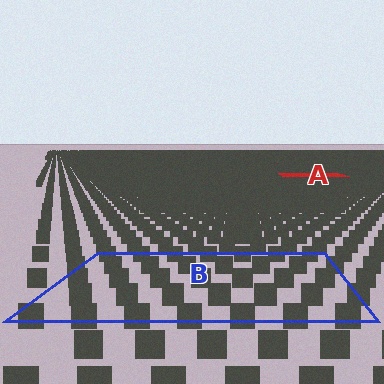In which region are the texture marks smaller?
The texture marks are smaller in region A, because it is farther away.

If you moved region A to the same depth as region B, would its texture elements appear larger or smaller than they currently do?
They would appear larger. At a closer depth, the same texture elements are projected at a bigger on-screen size.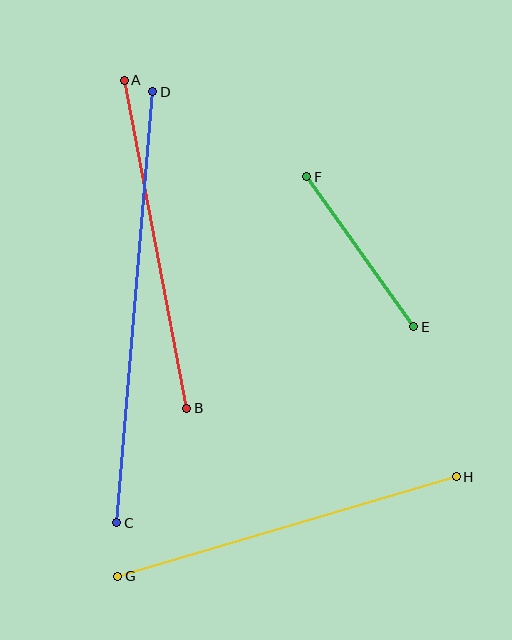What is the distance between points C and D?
The distance is approximately 432 pixels.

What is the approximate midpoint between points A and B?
The midpoint is at approximately (156, 244) pixels.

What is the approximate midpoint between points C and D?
The midpoint is at approximately (135, 307) pixels.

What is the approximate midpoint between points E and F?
The midpoint is at approximately (360, 252) pixels.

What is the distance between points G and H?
The distance is approximately 353 pixels.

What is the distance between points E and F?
The distance is approximately 184 pixels.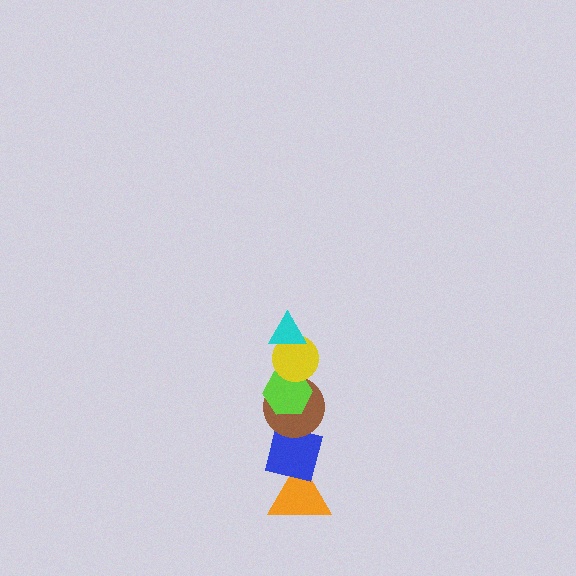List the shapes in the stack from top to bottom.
From top to bottom: the cyan triangle, the yellow circle, the lime hexagon, the brown circle, the blue square, the orange triangle.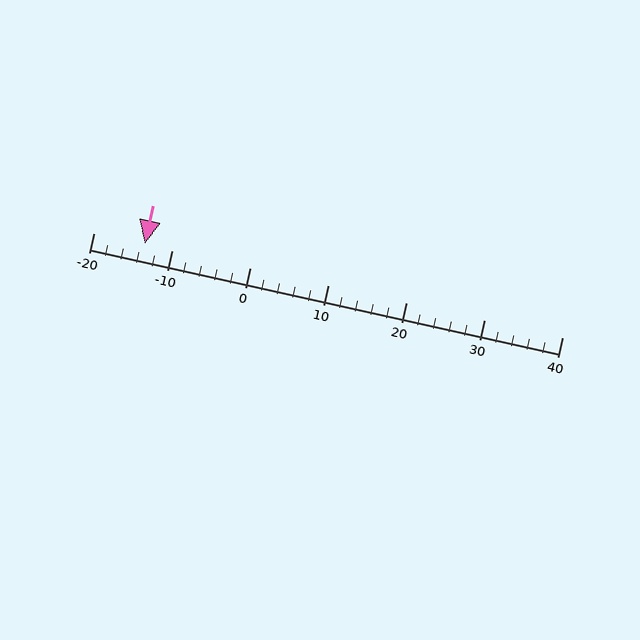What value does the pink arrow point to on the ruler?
The pink arrow points to approximately -13.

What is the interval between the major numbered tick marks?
The major tick marks are spaced 10 units apart.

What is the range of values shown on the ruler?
The ruler shows values from -20 to 40.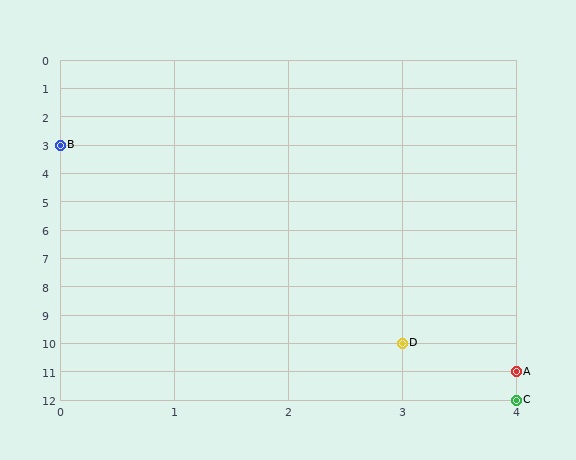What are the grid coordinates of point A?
Point A is at grid coordinates (4, 11).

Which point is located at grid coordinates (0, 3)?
Point B is at (0, 3).